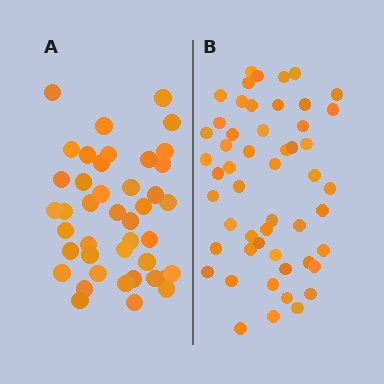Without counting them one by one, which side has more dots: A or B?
Region B (the right region) has more dots.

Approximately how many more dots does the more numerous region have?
Region B has roughly 10 or so more dots than region A.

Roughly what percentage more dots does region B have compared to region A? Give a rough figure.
About 25% more.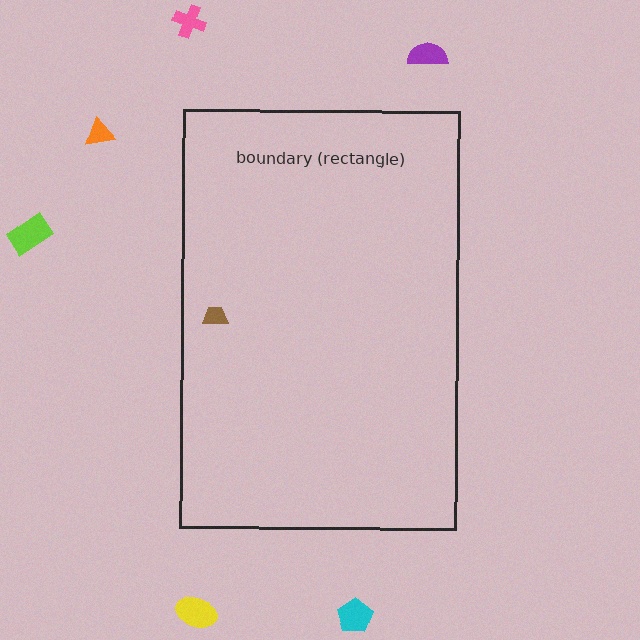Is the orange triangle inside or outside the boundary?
Outside.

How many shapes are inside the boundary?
1 inside, 6 outside.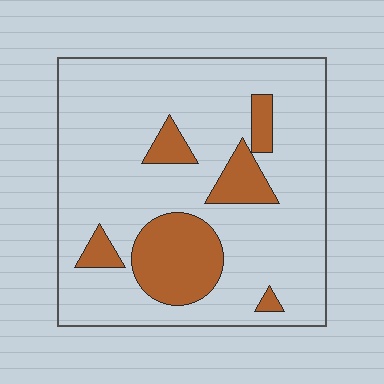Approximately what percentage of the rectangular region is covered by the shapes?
Approximately 20%.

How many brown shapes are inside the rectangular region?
6.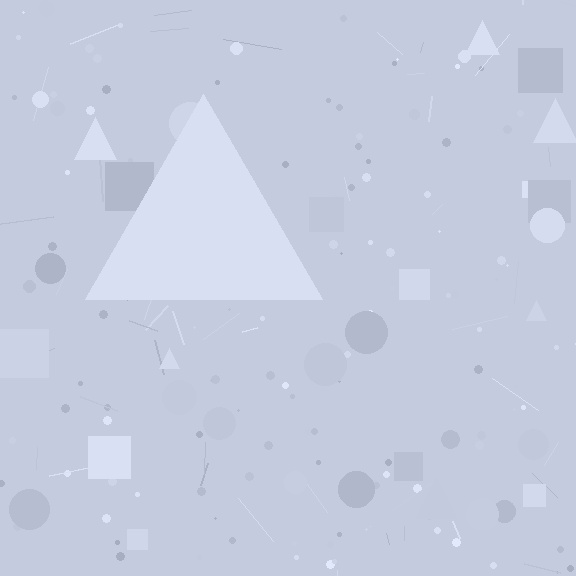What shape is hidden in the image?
A triangle is hidden in the image.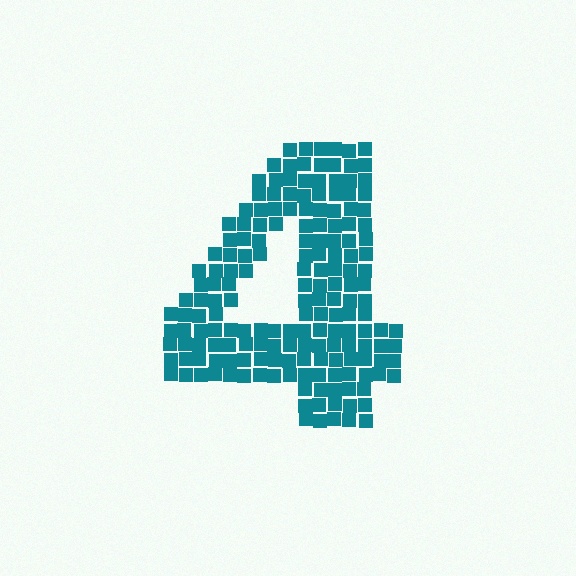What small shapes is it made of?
It is made of small squares.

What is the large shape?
The large shape is the digit 4.